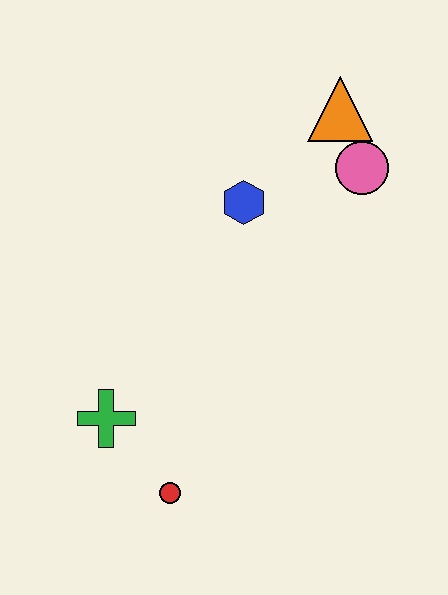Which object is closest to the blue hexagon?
The pink circle is closest to the blue hexagon.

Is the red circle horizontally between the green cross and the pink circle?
Yes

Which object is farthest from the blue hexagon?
The red circle is farthest from the blue hexagon.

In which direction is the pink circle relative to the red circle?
The pink circle is above the red circle.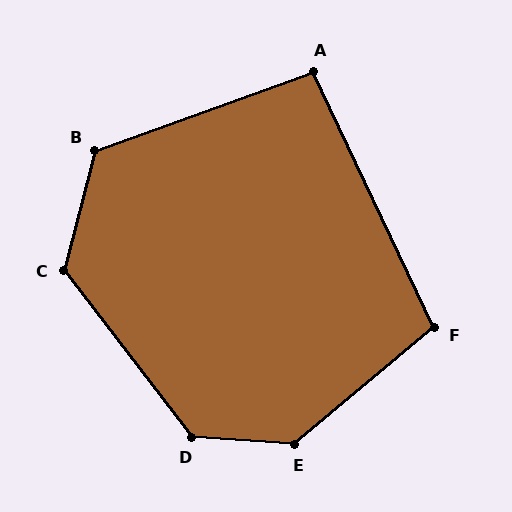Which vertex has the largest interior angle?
E, at approximately 136 degrees.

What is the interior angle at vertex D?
Approximately 131 degrees (obtuse).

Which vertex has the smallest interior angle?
A, at approximately 96 degrees.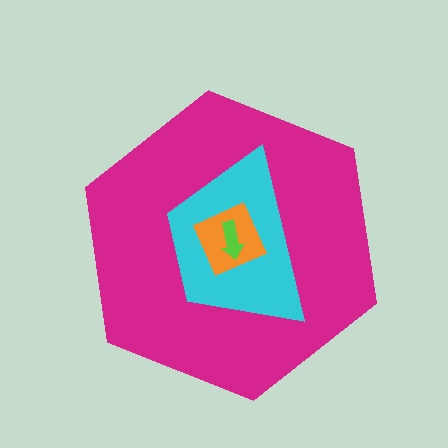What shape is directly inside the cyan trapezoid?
The orange square.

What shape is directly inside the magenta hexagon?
The cyan trapezoid.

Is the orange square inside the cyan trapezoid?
Yes.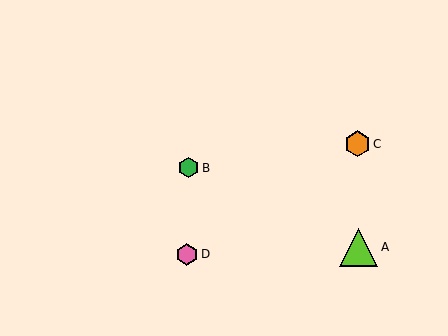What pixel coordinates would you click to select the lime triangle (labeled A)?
Click at (359, 247) to select the lime triangle A.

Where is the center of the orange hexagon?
The center of the orange hexagon is at (357, 144).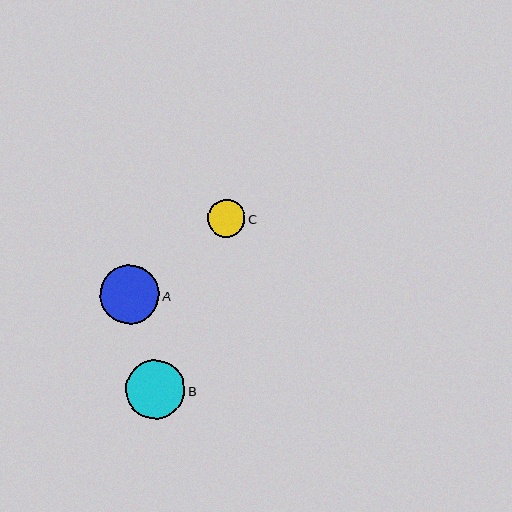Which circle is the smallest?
Circle C is the smallest with a size of approximately 38 pixels.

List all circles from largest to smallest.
From largest to smallest: A, B, C.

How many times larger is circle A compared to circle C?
Circle A is approximately 1.6 times the size of circle C.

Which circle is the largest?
Circle A is the largest with a size of approximately 59 pixels.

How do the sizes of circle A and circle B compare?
Circle A and circle B are approximately the same size.